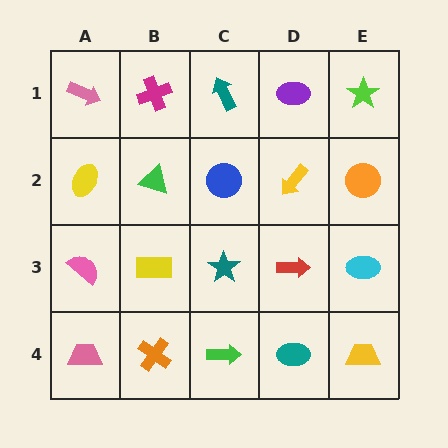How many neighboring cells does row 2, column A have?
3.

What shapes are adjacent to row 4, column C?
A teal star (row 3, column C), an orange cross (row 4, column B), a teal ellipse (row 4, column D).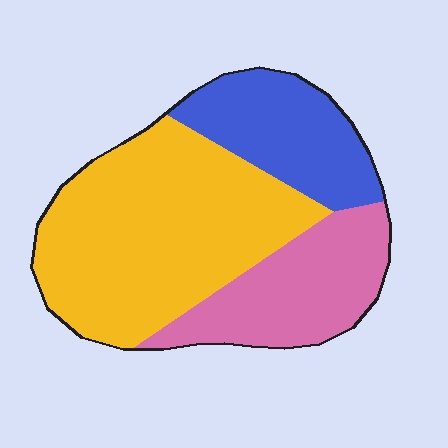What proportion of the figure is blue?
Blue covers 22% of the figure.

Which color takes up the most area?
Yellow, at roughly 55%.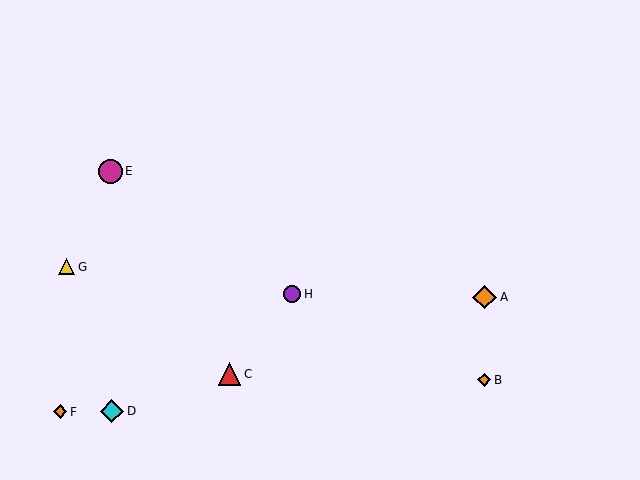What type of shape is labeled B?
Shape B is an orange diamond.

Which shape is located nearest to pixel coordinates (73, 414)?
The orange diamond (labeled F) at (60, 412) is nearest to that location.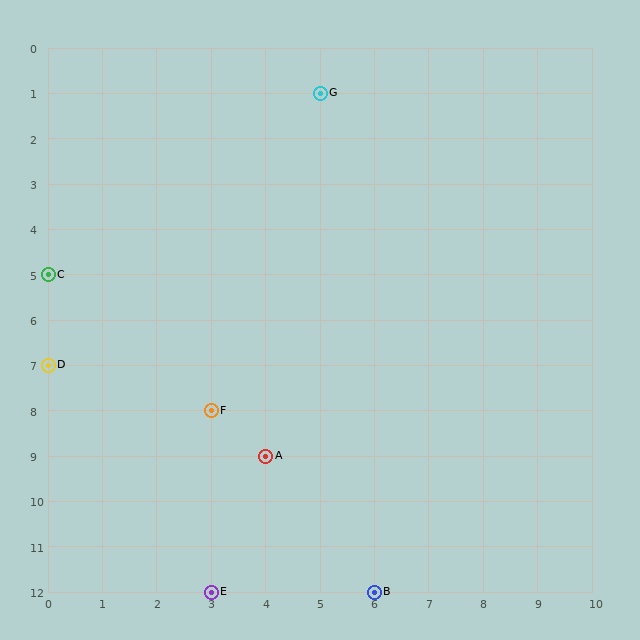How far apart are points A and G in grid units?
Points A and G are 1 column and 8 rows apart (about 8.1 grid units diagonally).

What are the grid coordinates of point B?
Point B is at grid coordinates (6, 12).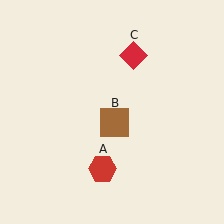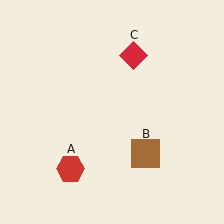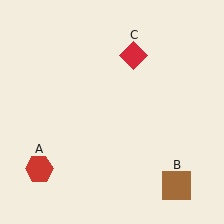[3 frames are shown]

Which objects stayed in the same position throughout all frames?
Red diamond (object C) remained stationary.